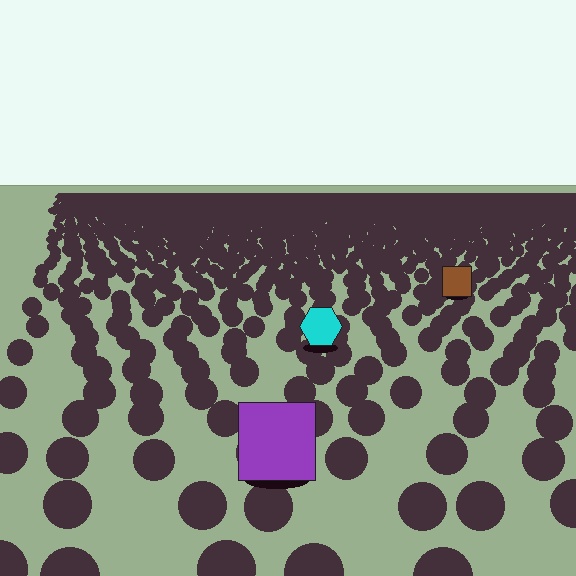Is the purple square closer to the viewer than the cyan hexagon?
Yes. The purple square is closer — you can tell from the texture gradient: the ground texture is coarser near it.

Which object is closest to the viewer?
The purple square is closest. The texture marks near it are larger and more spread out.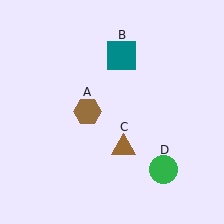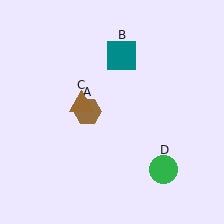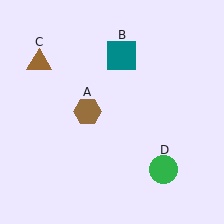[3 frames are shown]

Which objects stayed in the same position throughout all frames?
Brown hexagon (object A) and teal square (object B) and green circle (object D) remained stationary.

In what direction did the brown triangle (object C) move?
The brown triangle (object C) moved up and to the left.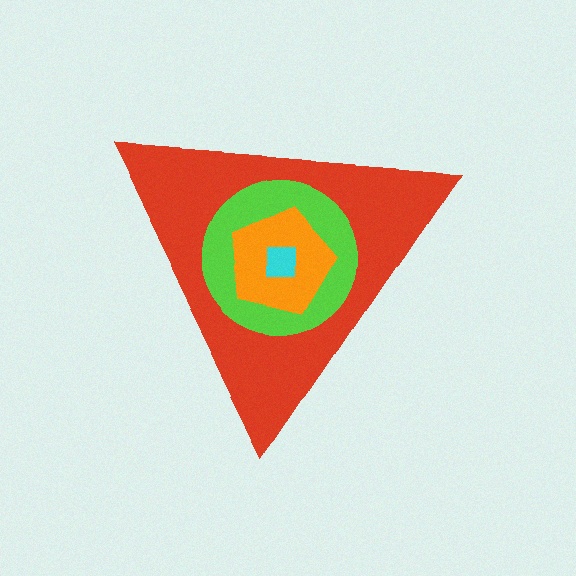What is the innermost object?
The cyan square.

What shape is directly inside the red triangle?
The lime circle.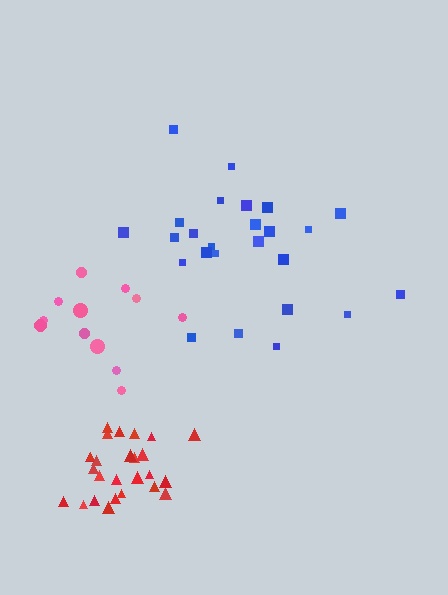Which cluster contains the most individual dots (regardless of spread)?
Red (26).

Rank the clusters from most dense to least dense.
red, pink, blue.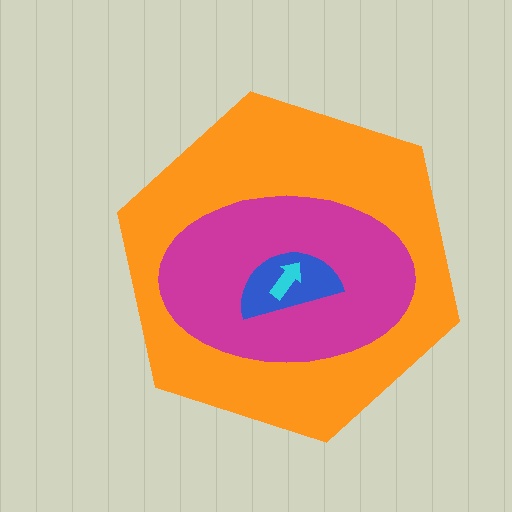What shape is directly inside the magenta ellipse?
The blue semicircle.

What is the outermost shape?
The orange hexagon.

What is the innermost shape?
The cyan arrow.